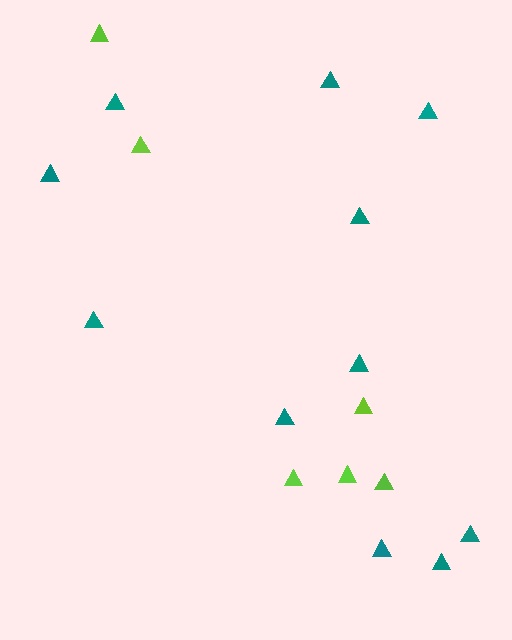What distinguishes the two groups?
There are 2 groups: one group of teal triangles (11) and one group of lime triangles (6).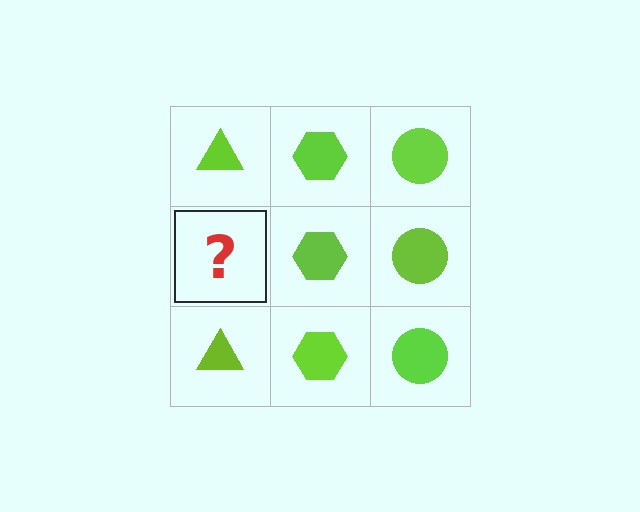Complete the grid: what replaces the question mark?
The question mark should be replaced with a lime triangle.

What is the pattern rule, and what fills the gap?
The rule is that each column has a consistent shape. The gap should be filled with a lime triangle.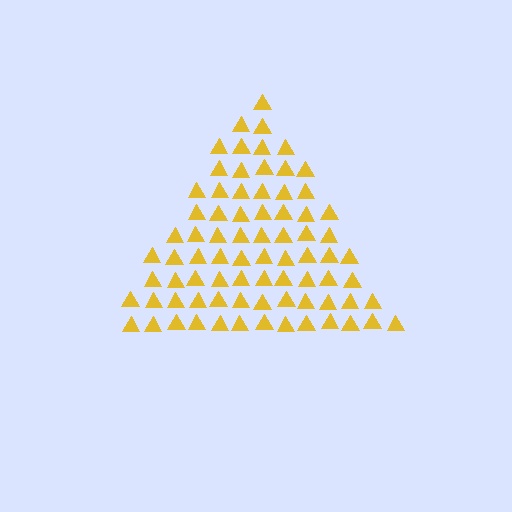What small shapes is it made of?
It is made of small triangles.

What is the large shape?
The large shape is a triangle.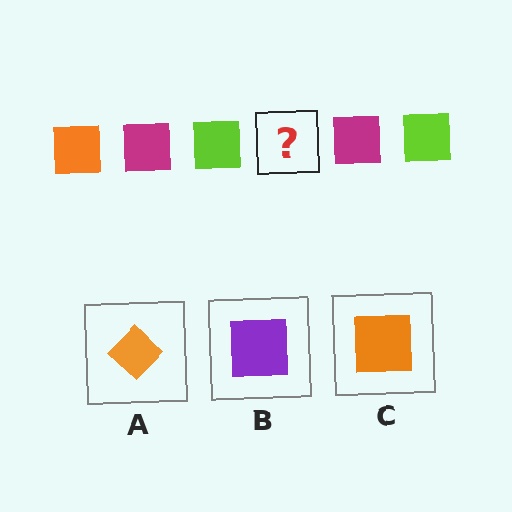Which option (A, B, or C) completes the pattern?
C.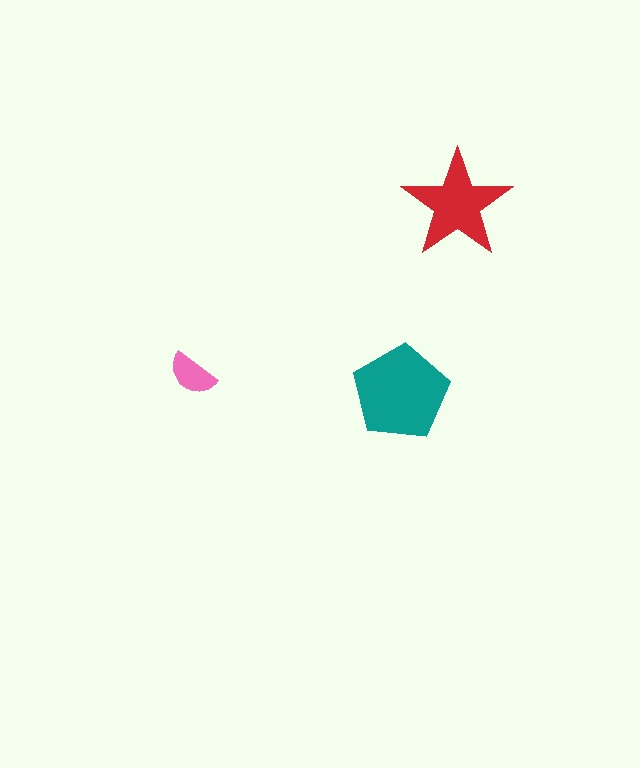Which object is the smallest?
The pink semicircle.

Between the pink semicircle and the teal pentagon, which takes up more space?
The teal pentagon.